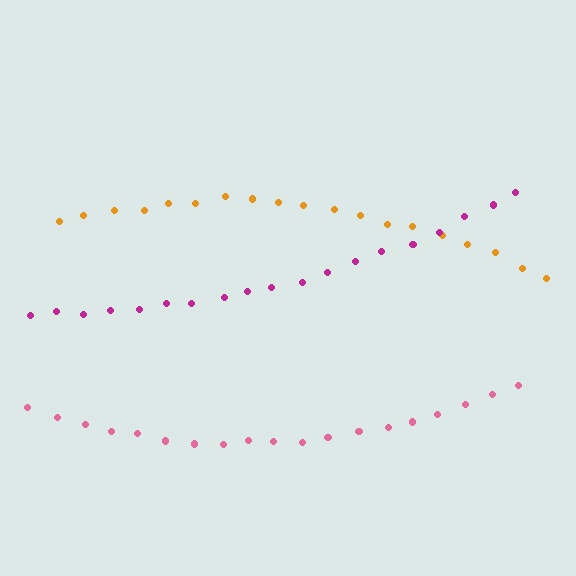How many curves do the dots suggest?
There are 3 distinct paths.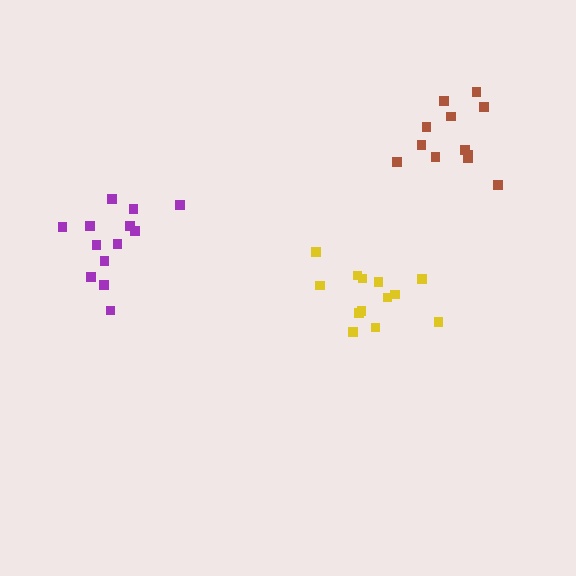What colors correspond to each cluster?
The clusters are colored: purple, yellow, brown.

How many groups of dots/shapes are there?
There are 3 groups.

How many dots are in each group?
Group 1: 13 dots, Group 2: 13 dots, Group 3: 12 dots (38 total).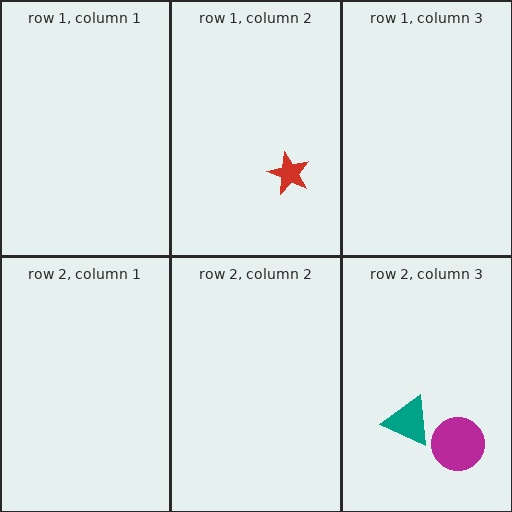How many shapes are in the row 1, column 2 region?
1.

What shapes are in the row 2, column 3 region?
The magenta circle, the teal triangle.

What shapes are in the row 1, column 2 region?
The red star.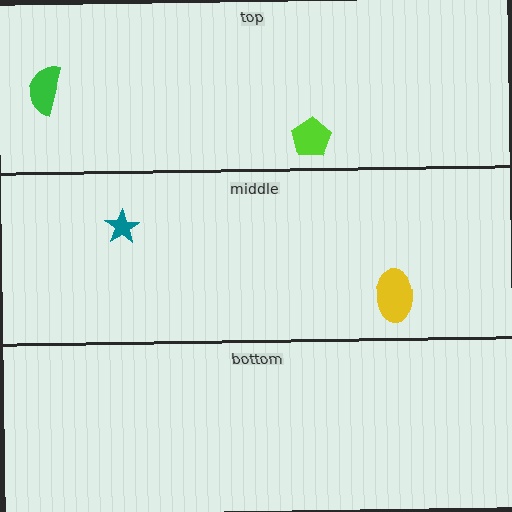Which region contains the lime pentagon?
The top region.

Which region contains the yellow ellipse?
The middle region.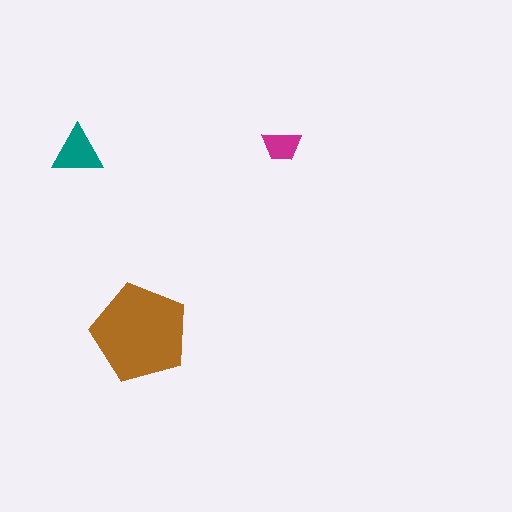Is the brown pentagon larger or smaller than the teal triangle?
Larger.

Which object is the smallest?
The magenta trapezoid.